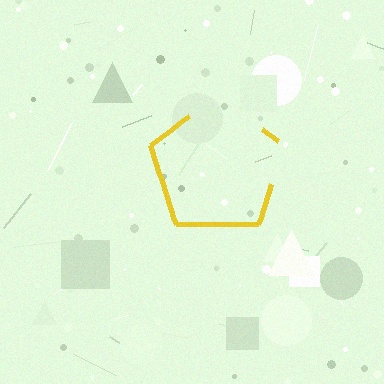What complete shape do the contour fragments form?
The contour fragments form a pentagon.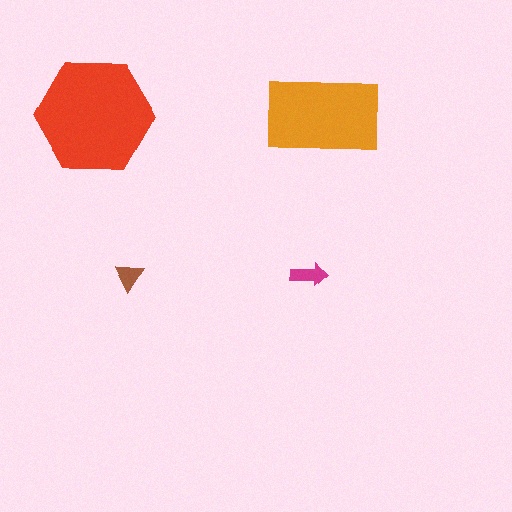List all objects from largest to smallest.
The red hexagon, the orange rectangle, the magenta arrow, the brown triangle.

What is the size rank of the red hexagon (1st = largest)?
1st.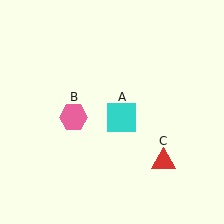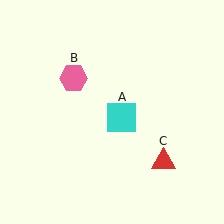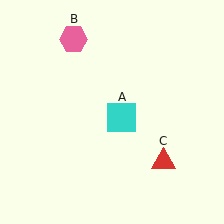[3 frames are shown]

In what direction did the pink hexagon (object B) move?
The pink hexagon (object B) moved up.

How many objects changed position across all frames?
1 object changed position: pink hexagon (object B).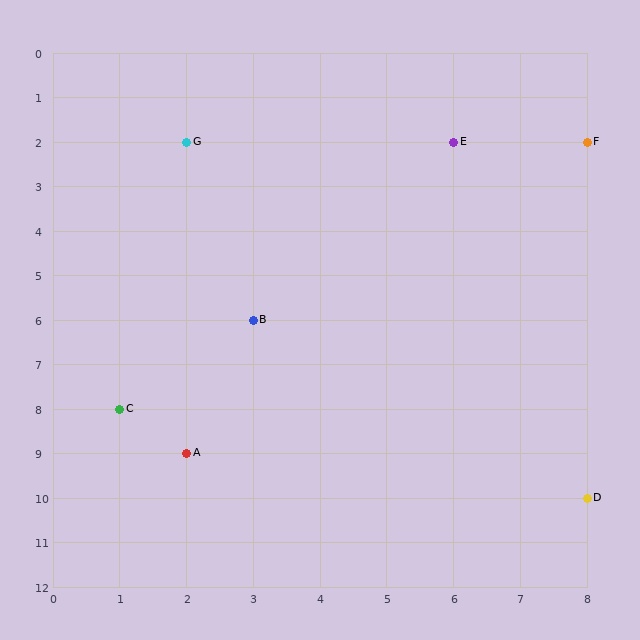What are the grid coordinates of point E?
Point E is at grid coordinates (6, 2).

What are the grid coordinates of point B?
Point B is at grid coordinates (3, 6).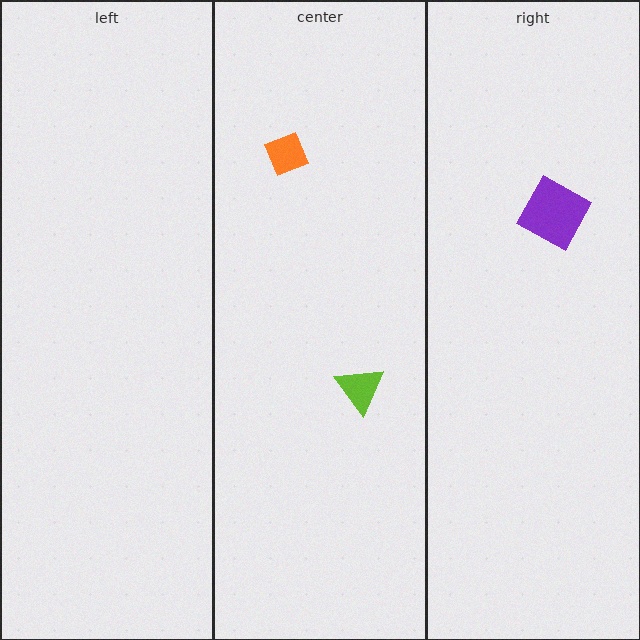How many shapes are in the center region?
2.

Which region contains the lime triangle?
The center region.